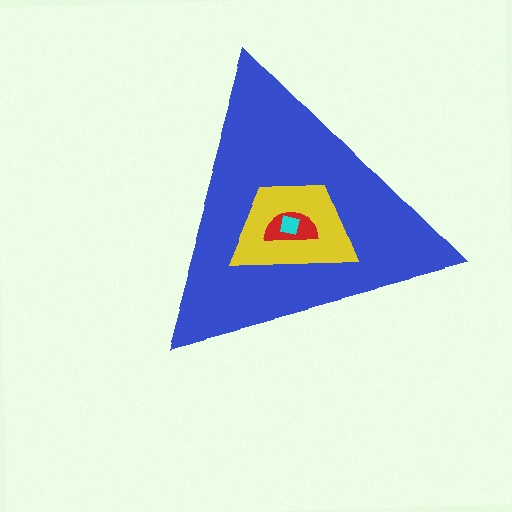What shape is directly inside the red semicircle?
The cyan square.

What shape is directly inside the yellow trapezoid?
The red semicircle.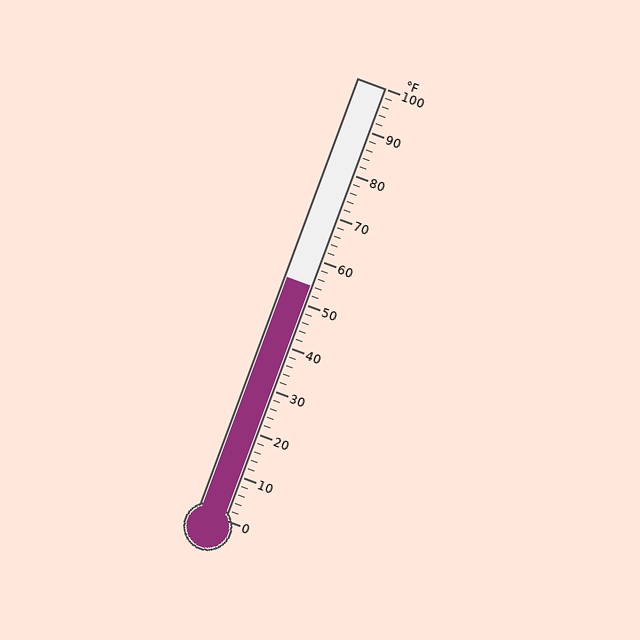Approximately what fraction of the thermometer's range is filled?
The thermometer is filled to approximately 55% of its range.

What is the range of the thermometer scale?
The thermometer scale ranges from 0°F to 100°F.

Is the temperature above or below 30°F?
The temperature is above 30°F.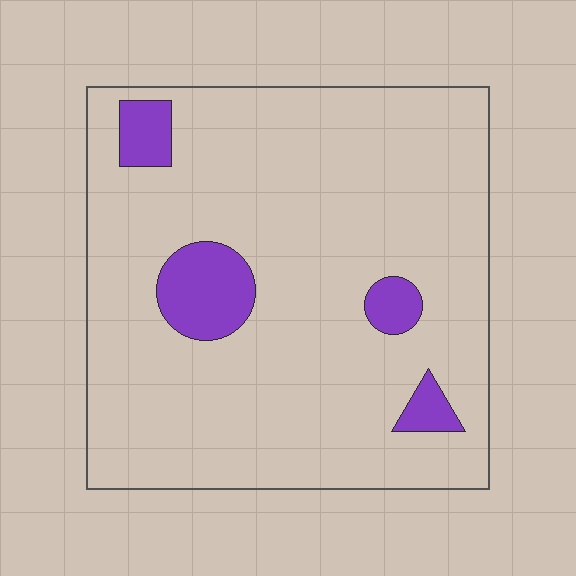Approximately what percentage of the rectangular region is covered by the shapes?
Approximately 10%.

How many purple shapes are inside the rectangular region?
4.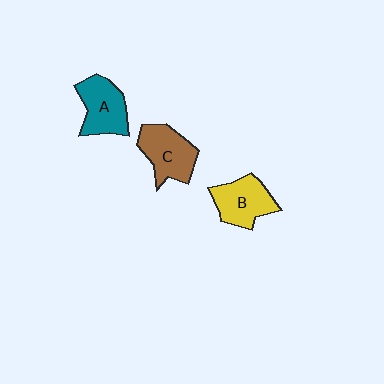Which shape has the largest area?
Shape C (brown).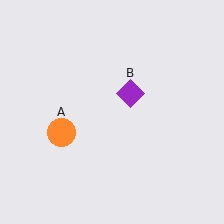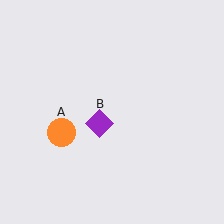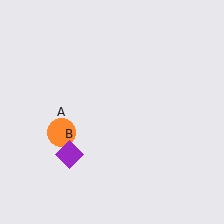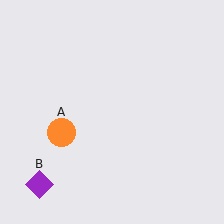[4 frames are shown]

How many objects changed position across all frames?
1 object changed position: purple diamond (object B).